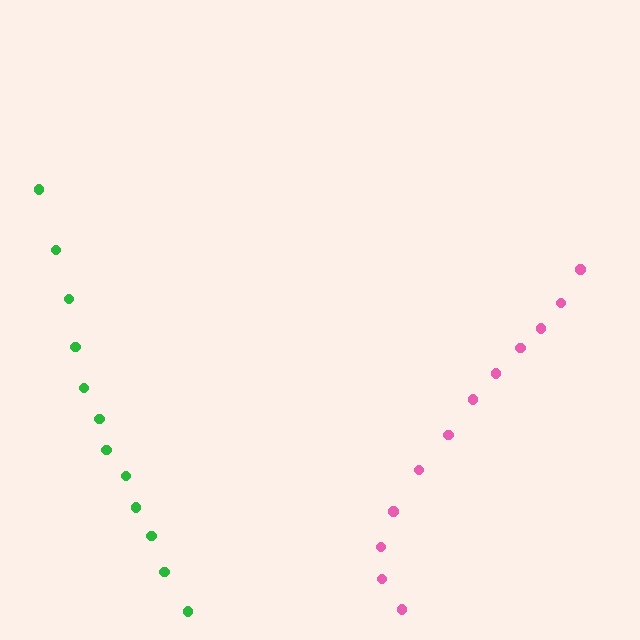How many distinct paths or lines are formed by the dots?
There are 2 distinct paths.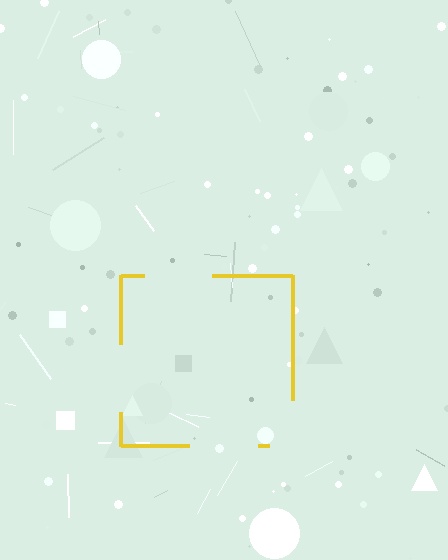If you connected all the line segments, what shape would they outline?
They would outline a square.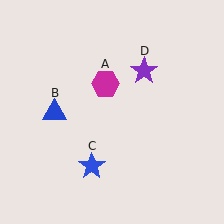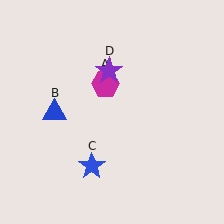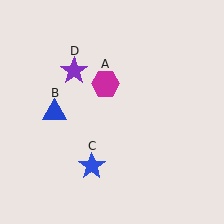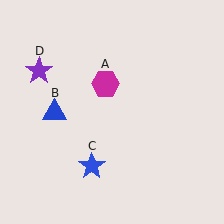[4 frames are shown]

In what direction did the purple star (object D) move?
The purple star (object D) moved left.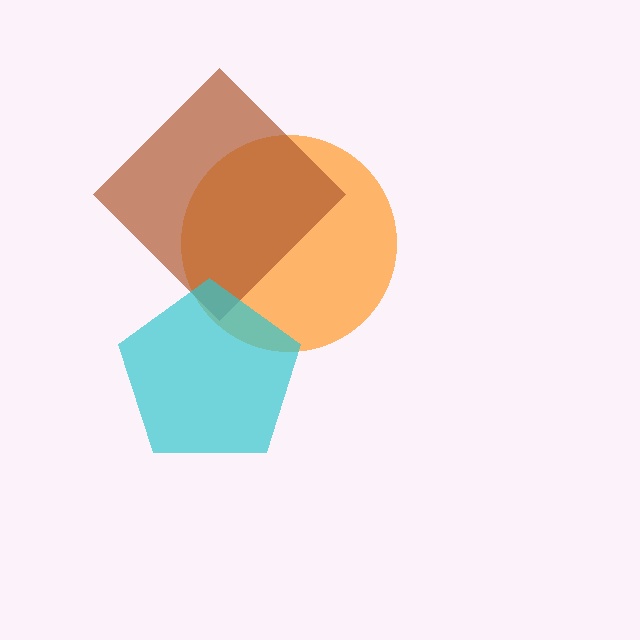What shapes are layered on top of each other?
The layered shapes are: an orange circle, a brown diamond, a cyan pentagon.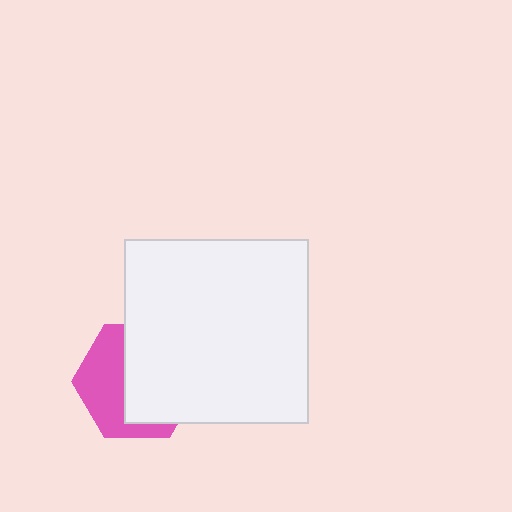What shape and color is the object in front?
The object in front is a white square.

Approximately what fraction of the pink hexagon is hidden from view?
Roughly 57% of the pink hexagon is hidden behind the white square.